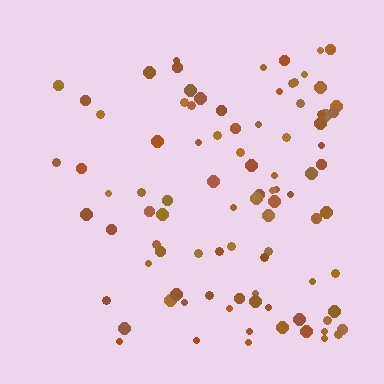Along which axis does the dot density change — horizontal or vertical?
Horizontal.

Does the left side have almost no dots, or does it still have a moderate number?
Still a moderate number, just noticeably fewer than the right.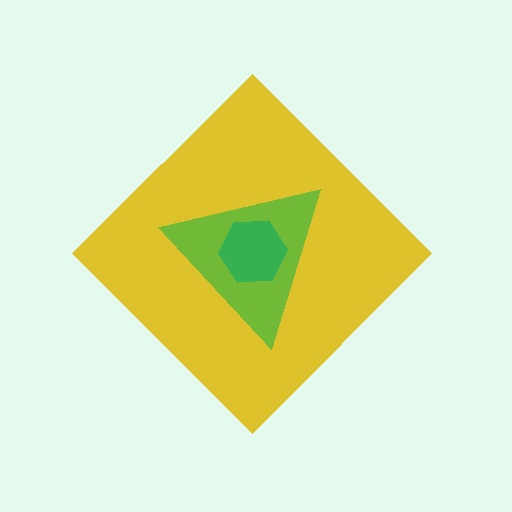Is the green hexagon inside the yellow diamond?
Yes.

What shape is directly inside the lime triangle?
The green hexagon.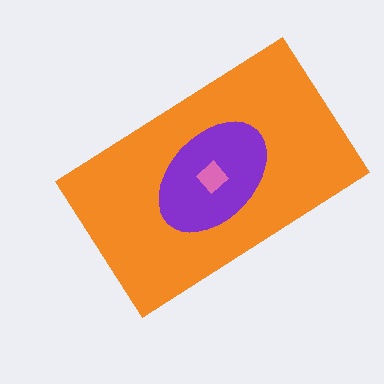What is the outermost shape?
The orange rectangle.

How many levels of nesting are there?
3.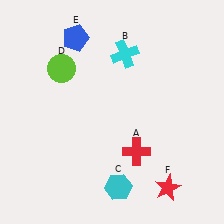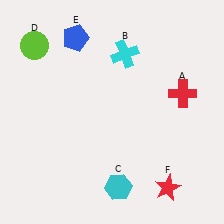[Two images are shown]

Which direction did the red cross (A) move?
The red cross (A) moved up.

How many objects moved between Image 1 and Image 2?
2 objects moved between the two images.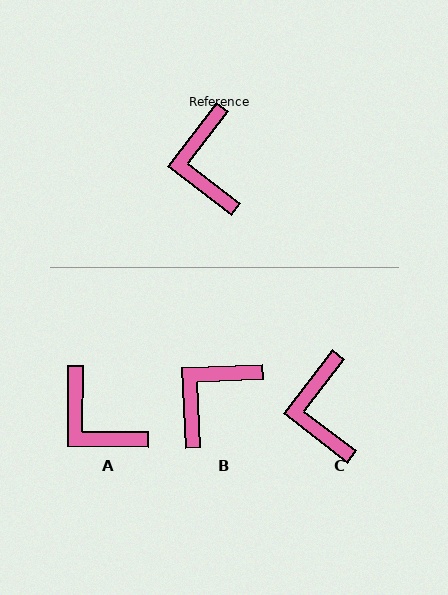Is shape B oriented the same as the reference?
No, it is off by about 50 degrees.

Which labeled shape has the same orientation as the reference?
C.